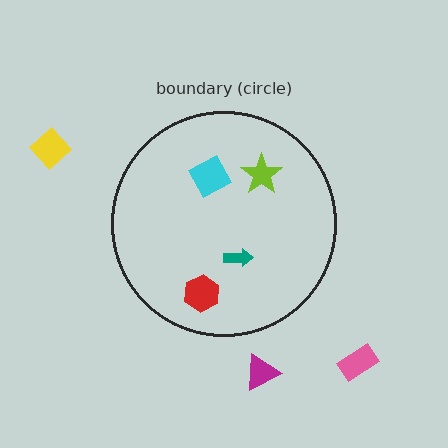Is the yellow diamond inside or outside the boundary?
Outside.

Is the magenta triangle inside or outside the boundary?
Outside.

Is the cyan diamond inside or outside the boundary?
Inside.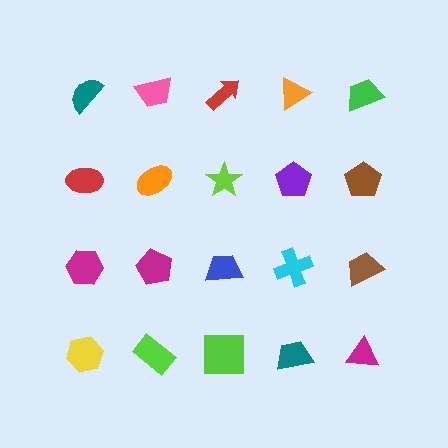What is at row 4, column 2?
A lime rectangle.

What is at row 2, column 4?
A purple pentagon.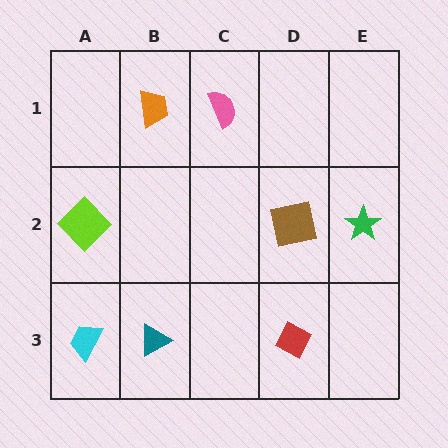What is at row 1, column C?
A pink semicircle.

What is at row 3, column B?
A teal triangle.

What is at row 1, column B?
An orange trapezoid.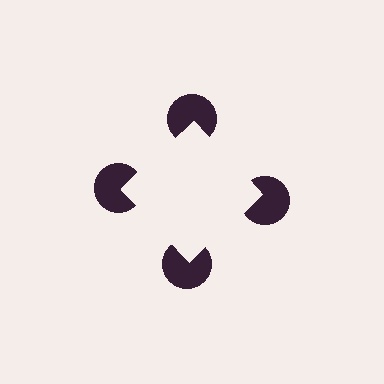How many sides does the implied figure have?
4 sides.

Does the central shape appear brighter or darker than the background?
It typically appears slightly brighter than the background, even though no actual brightness change is drawn.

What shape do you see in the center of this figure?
An illusory square — its edges are inferred from the aligned wedge cuts in the pac-man discs, not physically drawn.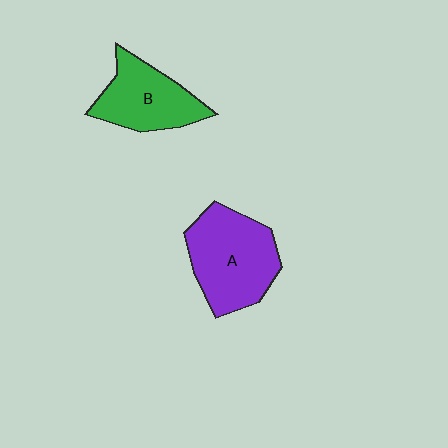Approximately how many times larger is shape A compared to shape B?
Approximately 1.3 times.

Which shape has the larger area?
Shape A (purple).